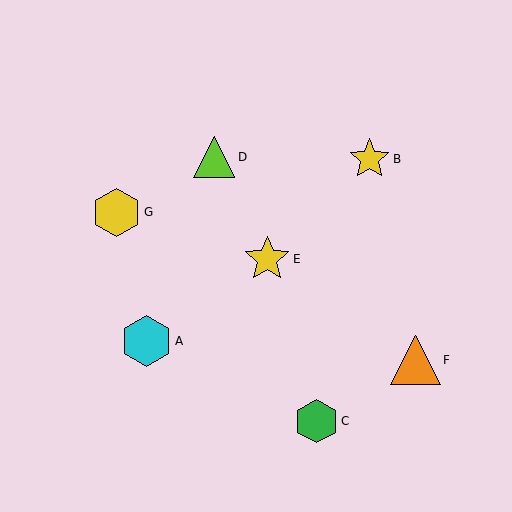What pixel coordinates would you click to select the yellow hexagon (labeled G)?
Click at (117, 212) to select the yellow hexagon G.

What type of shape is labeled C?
Shape C is a green hexagon.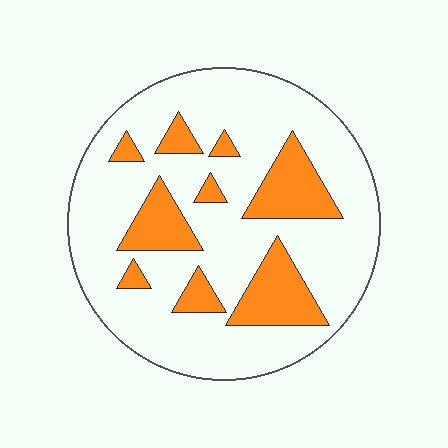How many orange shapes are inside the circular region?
9.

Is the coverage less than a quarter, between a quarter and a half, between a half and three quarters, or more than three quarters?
Less than a quarter.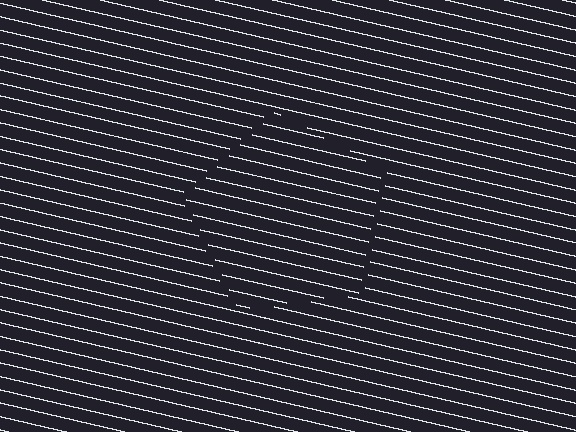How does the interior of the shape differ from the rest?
The interior of the shape contains the same grating, shifted by half a period — the contour is defined by the phase discontinuity where line-ends from the inner and outer gratings abut.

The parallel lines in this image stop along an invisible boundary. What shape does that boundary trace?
An illusory pentagon. The interior of the shape contains the same grating, shifted by half a period — the contour is defined by the phase discontinuity where line-ends from the inner and outer gratings abut.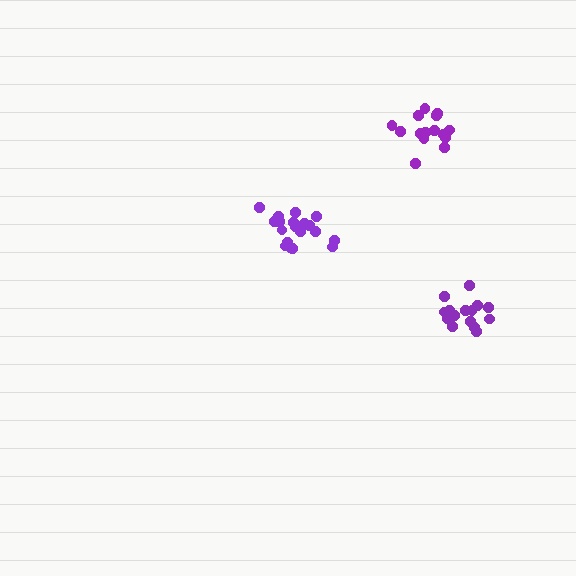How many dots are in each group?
Group 1: 19 dots, Group 2: 15 dots, Group 3: 15 dots (49 total).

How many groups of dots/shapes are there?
There are 3 groups.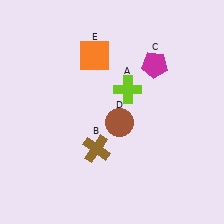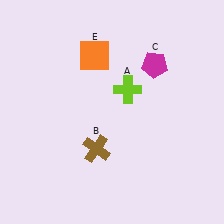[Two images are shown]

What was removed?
The brown circle (D) was removed in Image 2.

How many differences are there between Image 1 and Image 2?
There is 1 difference between the two images.